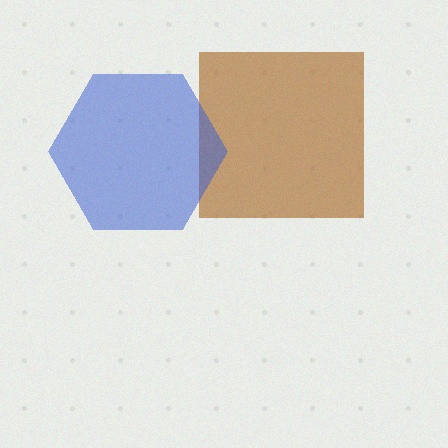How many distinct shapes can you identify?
There are 2 distinct shapes: a brown square, a blue hexagon.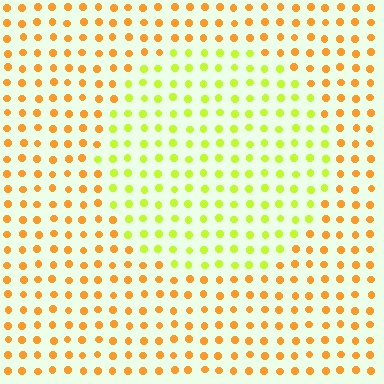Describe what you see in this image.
The image is filled with small orange elements in a uniform arrangement. A circle-shaped region is visible where the elements are tinted to a slightly different hue, forming a subtle color boundary.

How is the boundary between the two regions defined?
The boundary is defined purely by a slight shift in hue (about 46 degrees). Spacing, size, and orientation are identical on both sides.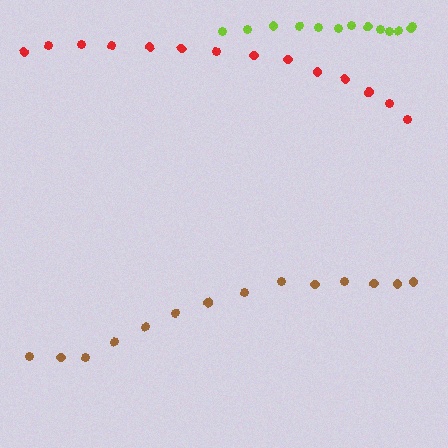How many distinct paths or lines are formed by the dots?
There are 3 distinct paths.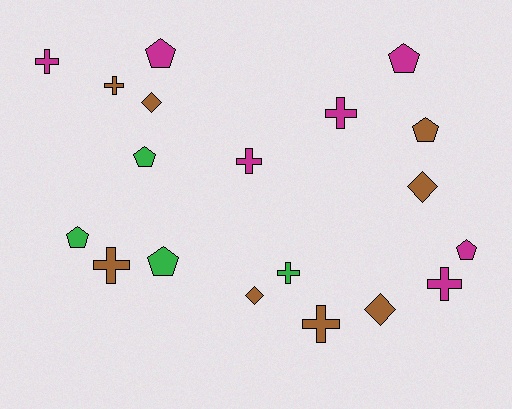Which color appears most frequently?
Brown, with 8 objects.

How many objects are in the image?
There are 19 objects.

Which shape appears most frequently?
Cross, with 8 objects.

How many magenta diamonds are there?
There are no magenta diamonds.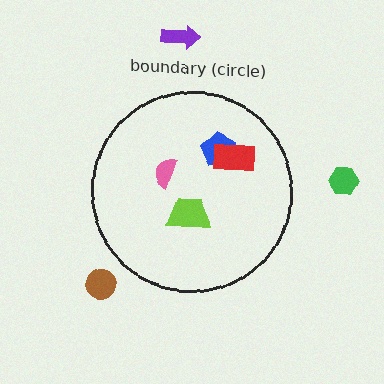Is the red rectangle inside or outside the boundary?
Inside.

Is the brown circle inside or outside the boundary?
Outside.